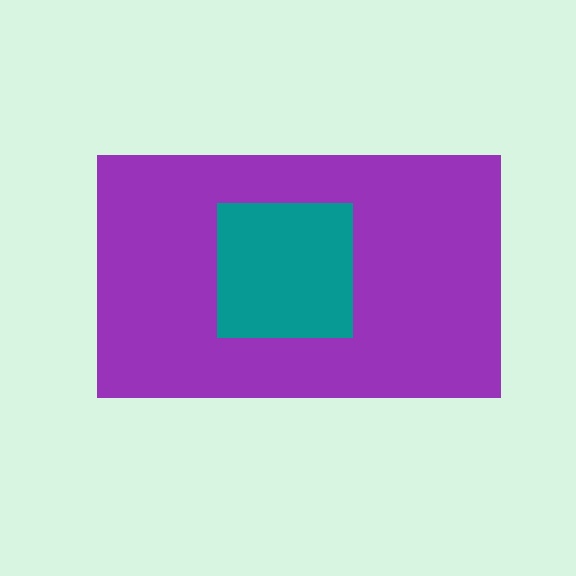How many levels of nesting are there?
2.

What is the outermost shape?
The purple rectangle.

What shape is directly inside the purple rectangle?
The teal square.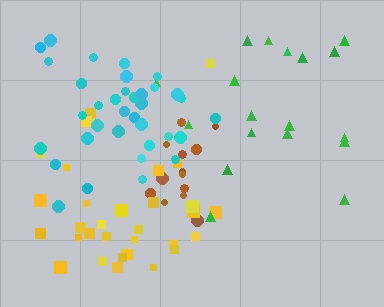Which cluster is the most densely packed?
Brown.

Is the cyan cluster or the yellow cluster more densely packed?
Cyan.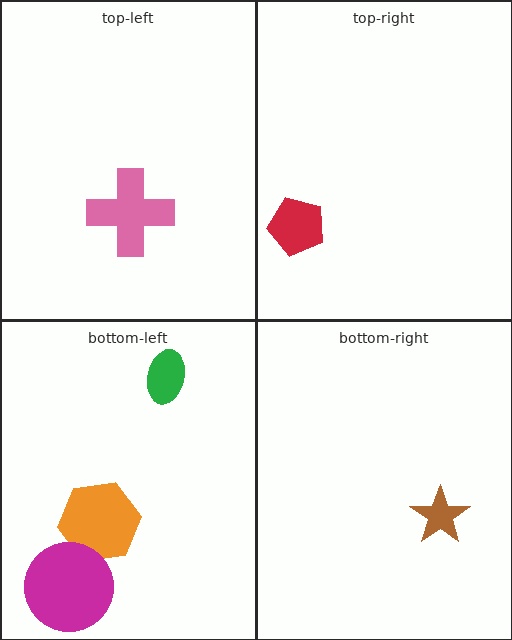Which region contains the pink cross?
The top-left region.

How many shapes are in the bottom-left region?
3.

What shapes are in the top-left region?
The pink cross.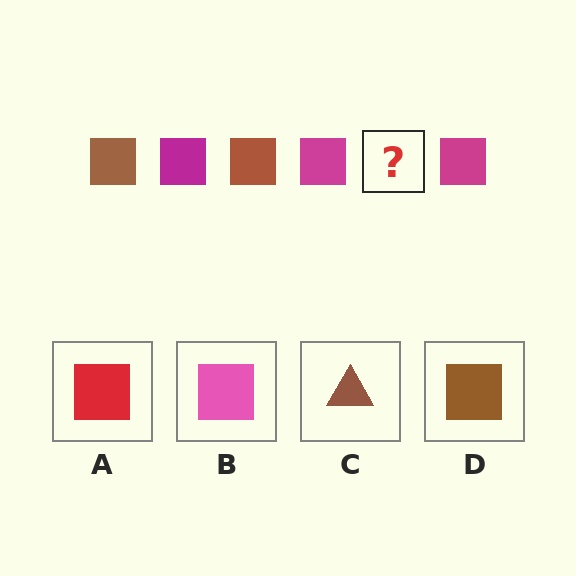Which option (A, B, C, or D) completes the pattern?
D.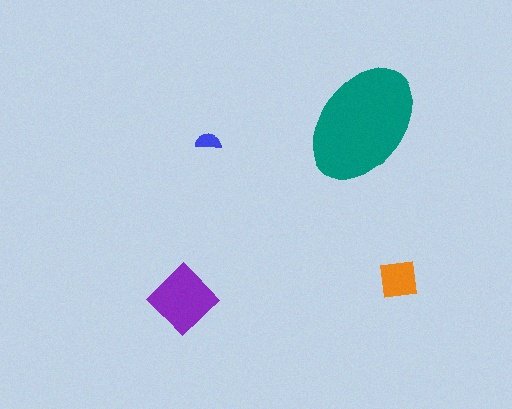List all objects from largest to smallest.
The teal ellipse, the purple diamond, the orange square, the blue semicircle.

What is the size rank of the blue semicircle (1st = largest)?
4th.